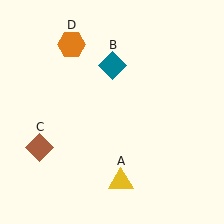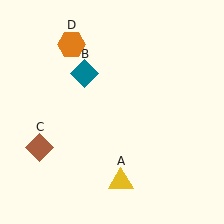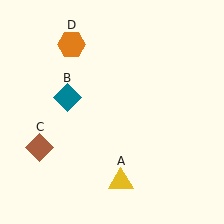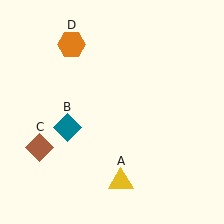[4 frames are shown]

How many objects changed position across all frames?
1 object changed position: teal diamond (object B).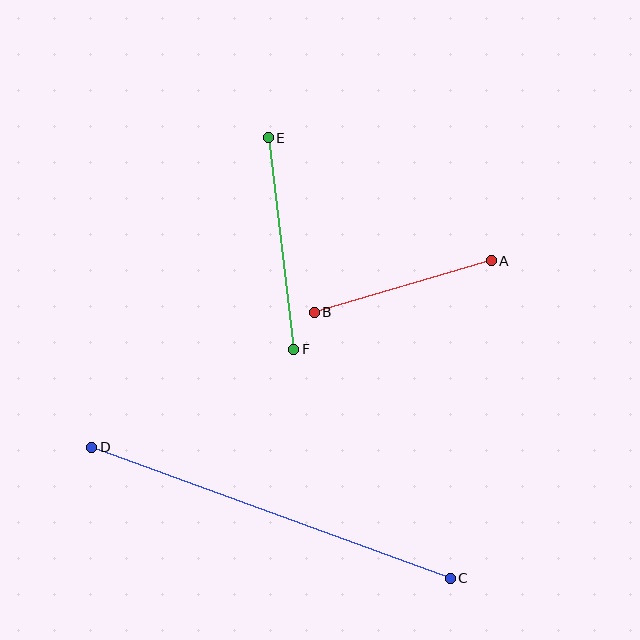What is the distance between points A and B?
The distance is approximately 184 pixels.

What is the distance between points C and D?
The distance is approximately 382 pixels.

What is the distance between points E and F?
The distance is approximately 213 pixels.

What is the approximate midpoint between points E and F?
The midpoint is at approximately (281, 243) pixels.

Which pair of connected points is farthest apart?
Points C and D are farthest apart.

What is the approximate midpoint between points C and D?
The midpoint is at approximately (271, 513) pixels.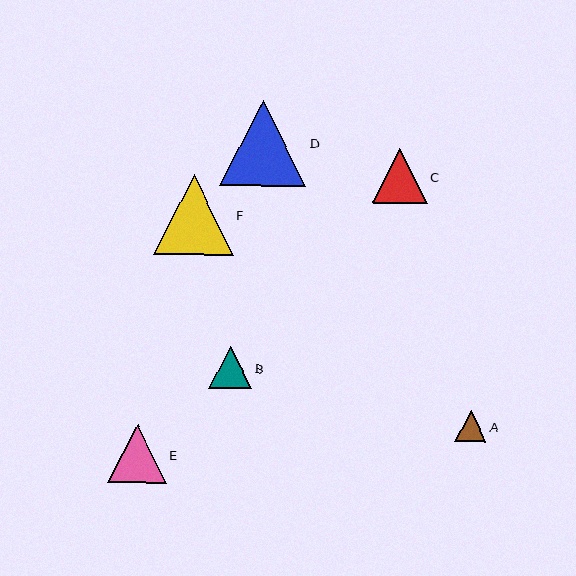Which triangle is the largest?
Triangle D is the largest with a size of approximately 87 pixels.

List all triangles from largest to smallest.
From largest to smallest: D, F, E, C, B, A.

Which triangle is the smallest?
Triangle A is the smallest with a size of approximately 31 pixels.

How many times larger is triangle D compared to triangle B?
Triangle D is approximately 2.1 times the size of triangle B.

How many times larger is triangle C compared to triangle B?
Triangle C is approximately 1.3 times the size of triangle B.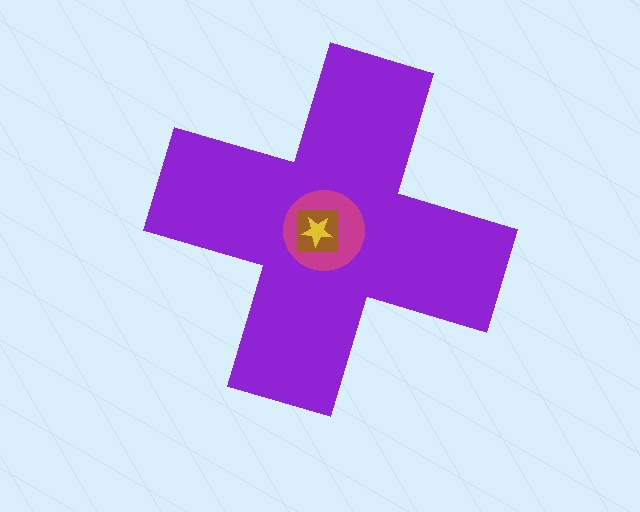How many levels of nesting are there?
4.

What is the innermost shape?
The yellow star.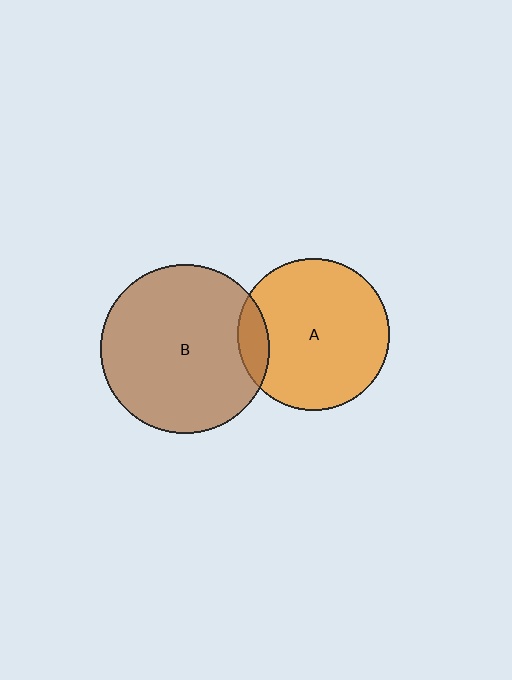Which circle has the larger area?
Circle B (brown).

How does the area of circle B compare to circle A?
Approximately 1.2 times.